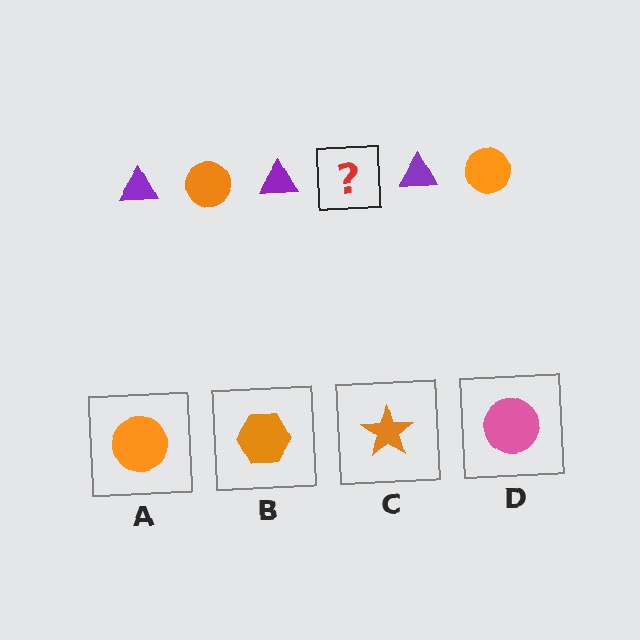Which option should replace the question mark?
Option A.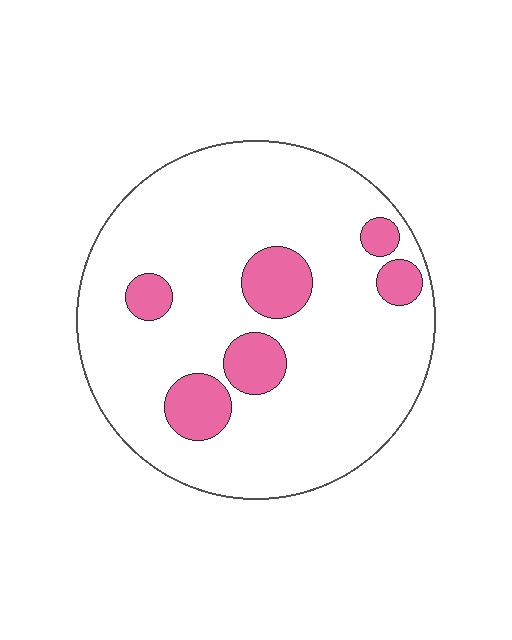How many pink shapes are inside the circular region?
6.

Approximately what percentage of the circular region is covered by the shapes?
Approximately 15%.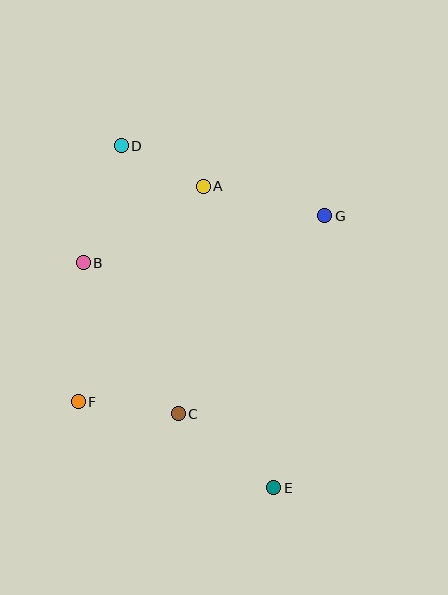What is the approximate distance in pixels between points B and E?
The distance between B and E is approximately 295 pixels.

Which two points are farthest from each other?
Points D and E are farthest from each other.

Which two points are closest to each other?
Points A and D are closest to each other.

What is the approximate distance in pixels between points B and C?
The distance between B and C is approximately 178 pixels.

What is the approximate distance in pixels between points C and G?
The distance between C and G is approximately 246 pixels.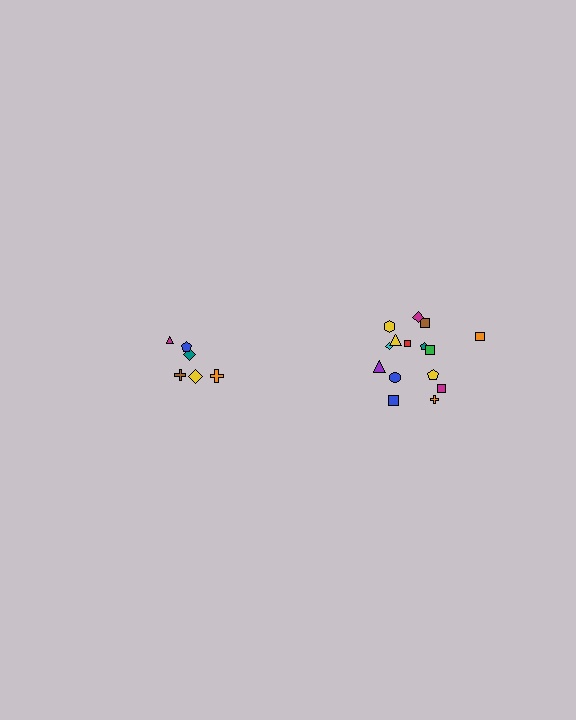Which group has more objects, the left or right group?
The right group.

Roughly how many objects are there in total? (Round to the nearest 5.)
Roughly 20 objects in total.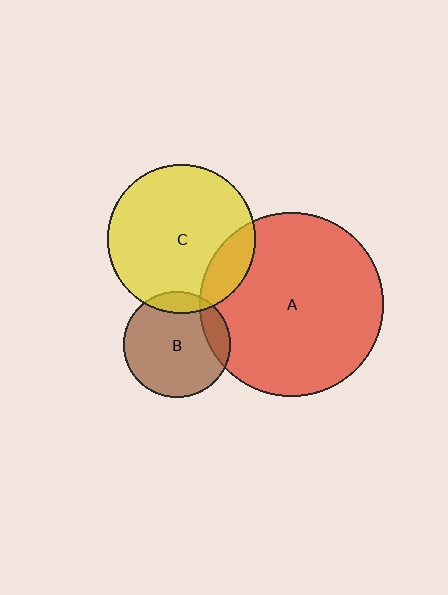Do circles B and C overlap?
Yes.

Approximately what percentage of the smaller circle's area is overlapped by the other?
Approximately 10%.